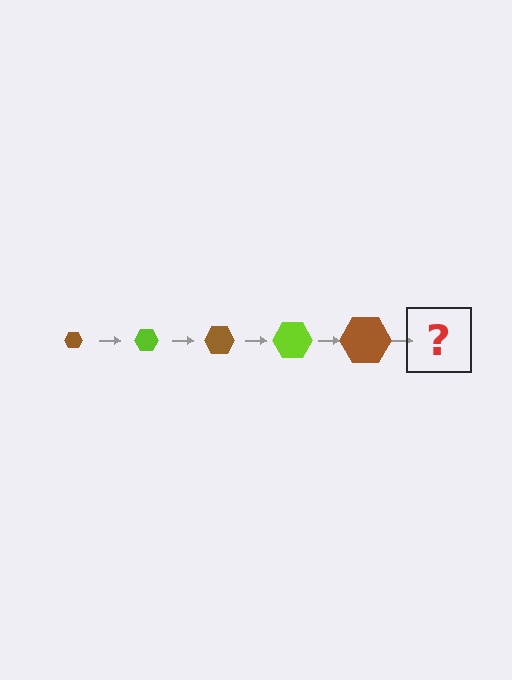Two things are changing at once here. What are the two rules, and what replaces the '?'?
The two rules are that the hexagon grows larger each step and the color cycles through brown and lime. The '?' should be a lime hexagon, larger than the previous one.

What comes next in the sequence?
The next element should be a lime hexagon, larger than the previous one.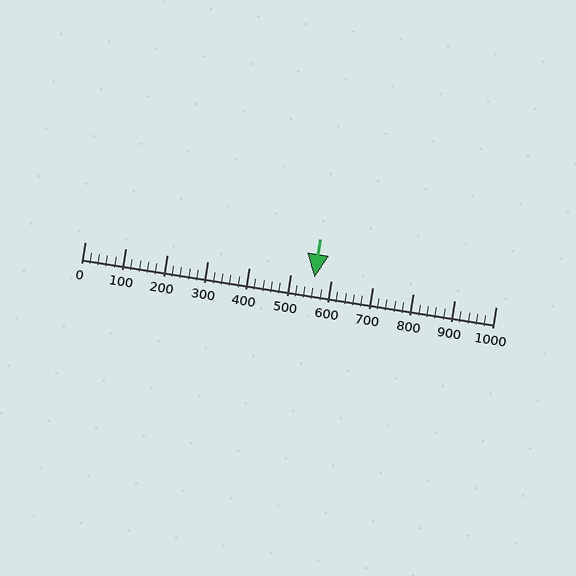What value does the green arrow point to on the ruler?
The green arrow points to approximately 560.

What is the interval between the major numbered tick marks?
The major tick marks are spaced 100 units apart.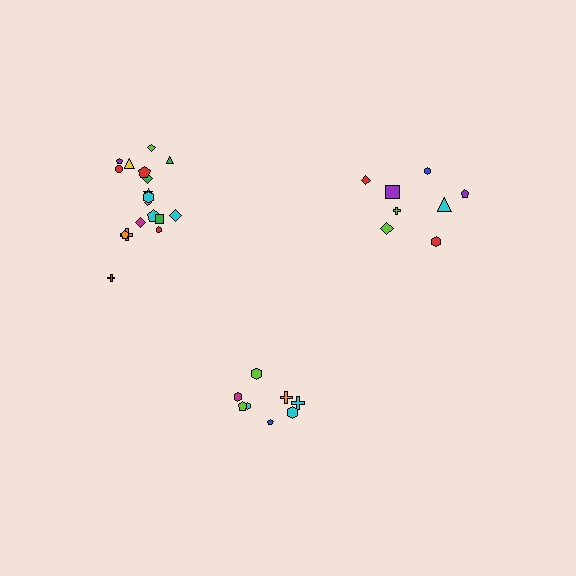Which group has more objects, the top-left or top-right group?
The top-left group.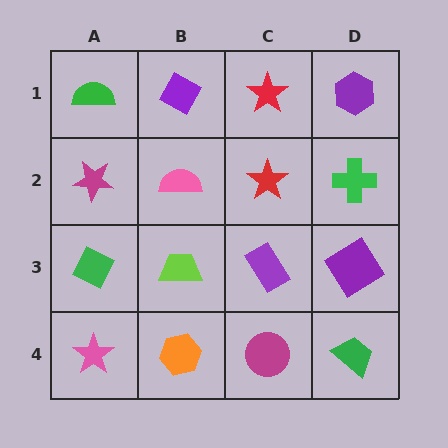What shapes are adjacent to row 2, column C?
A red star (row 1, column C), a purple rectangle (row 3, column C), a pink semicircle (row 2, column B), a green cross (row 2, column D).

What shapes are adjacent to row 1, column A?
A magenta star (row 2, column A), a purple diamond (row 1, column B).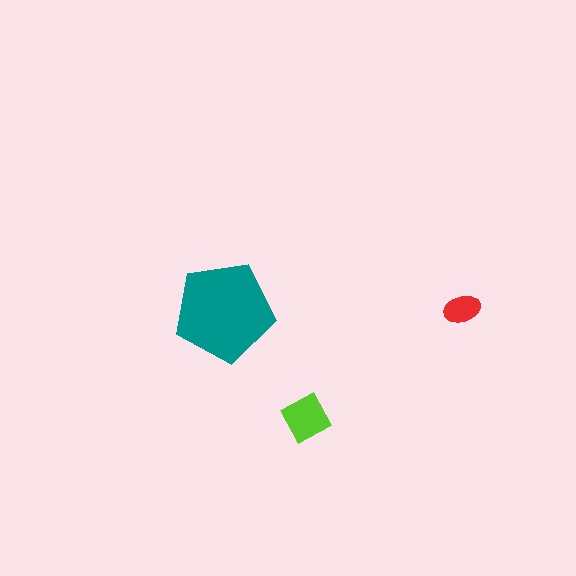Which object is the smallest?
The red ellipse.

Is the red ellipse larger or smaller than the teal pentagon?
Smaller.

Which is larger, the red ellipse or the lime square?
The lime square.